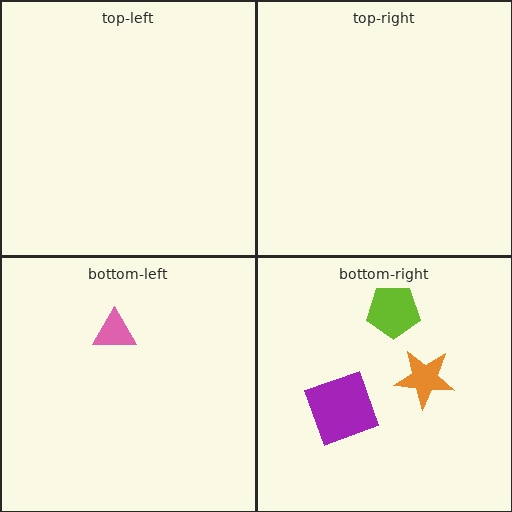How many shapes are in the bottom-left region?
1.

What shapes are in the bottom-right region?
The orange star, the purple diamond, the lime pentagon.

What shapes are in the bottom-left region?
The pink triangle.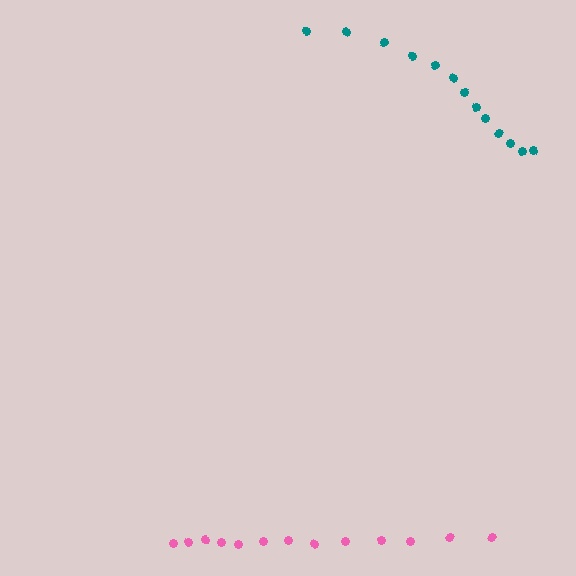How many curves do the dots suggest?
There are 2 distinct paths.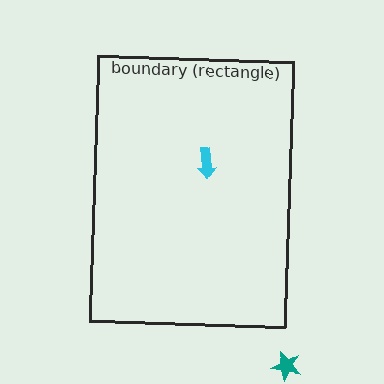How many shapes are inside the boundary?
1 inside, 1 outside.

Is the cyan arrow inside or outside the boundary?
Inside.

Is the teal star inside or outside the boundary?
Outside.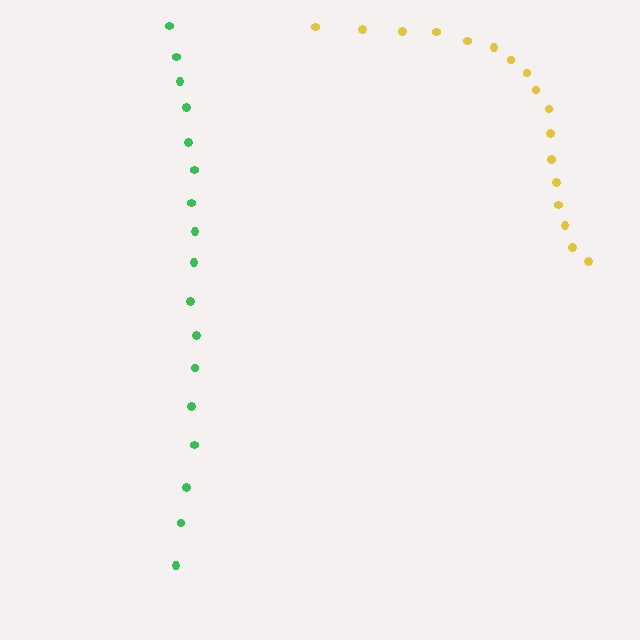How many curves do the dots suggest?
There are 2 distinct paths.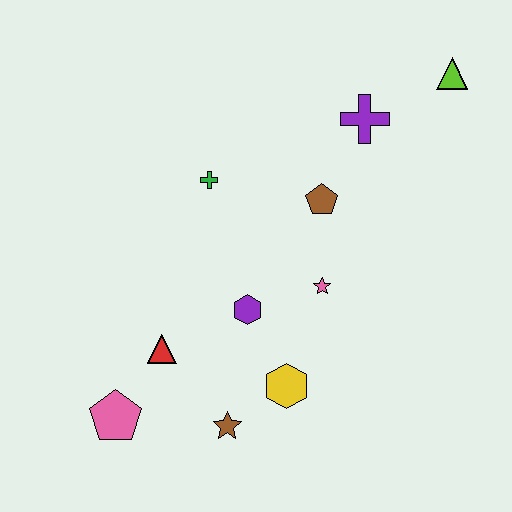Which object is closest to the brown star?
The yellow hexagon is closest to the brown star.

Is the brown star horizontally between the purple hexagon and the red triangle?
Yes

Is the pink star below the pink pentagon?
No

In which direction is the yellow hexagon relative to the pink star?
The yellow hexagon is below the pink star.